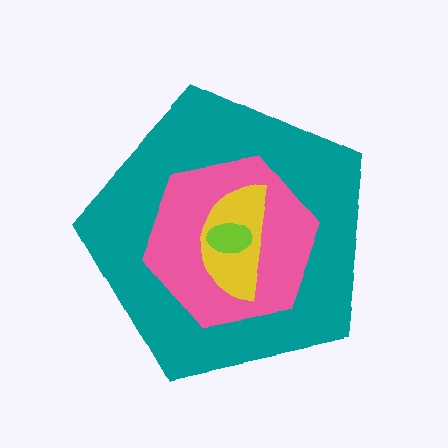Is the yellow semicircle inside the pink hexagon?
Yes.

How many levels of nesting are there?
4.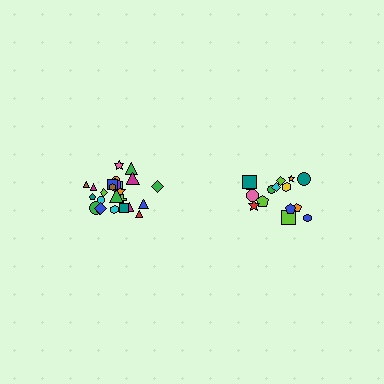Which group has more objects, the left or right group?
The left group.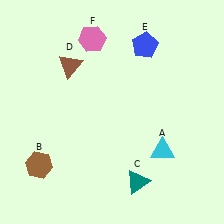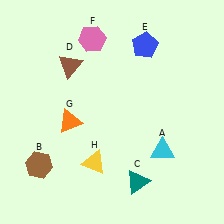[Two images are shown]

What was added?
An orange triangle (G), a yellow triangle (H) were added in Image 2.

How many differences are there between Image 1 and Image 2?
There are 2 differences between the two images.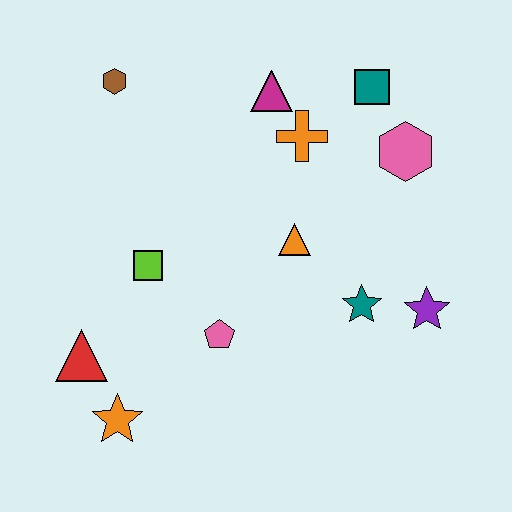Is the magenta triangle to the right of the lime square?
Yes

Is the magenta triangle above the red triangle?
Yes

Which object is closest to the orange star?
The red triangle is closest to the orange star.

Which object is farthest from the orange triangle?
The orange star is farthest from the orange triangle.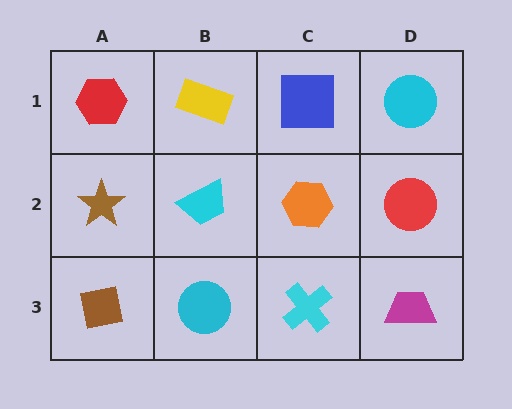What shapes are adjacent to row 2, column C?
A blue square (row 1, column C), a cyan cross (row 3, column C), a cyan trapezoid (row 2, column B), a red circle (row 2, column D).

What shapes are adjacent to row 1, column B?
A cyan trapezoid (row 2, column B), a red hexagon (row 1, column A), a blue square (row 1, column C).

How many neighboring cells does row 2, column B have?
4.